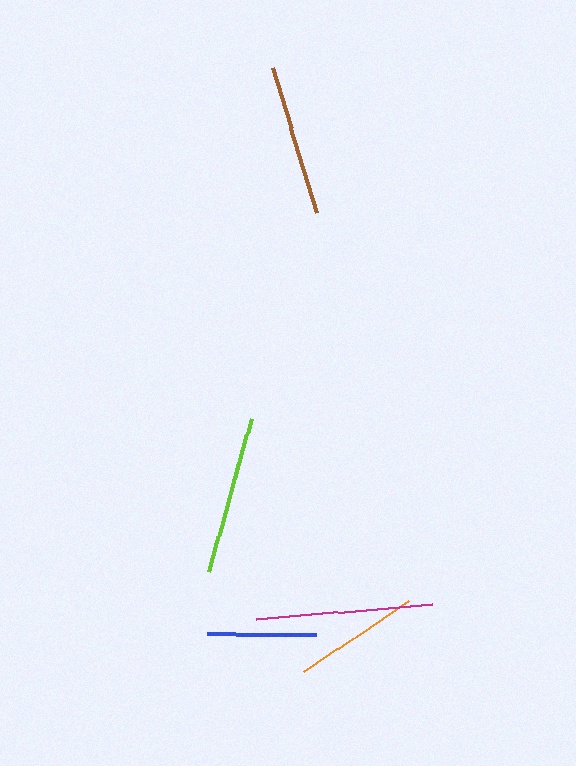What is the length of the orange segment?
The orange segment is approximately 127 pixels long.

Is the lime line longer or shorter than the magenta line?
The magenta line is longer than the lime line.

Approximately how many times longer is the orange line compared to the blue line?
The orange line is approximately 1.2 times the length of the blue line.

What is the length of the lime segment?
The lime segment is approximately 160 pixels long.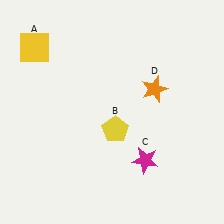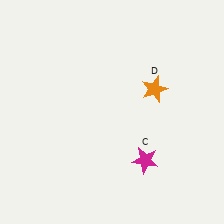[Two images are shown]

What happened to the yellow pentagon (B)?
The yellow pentagon (B) was removed in Image 2. It was in the bottom-right area of Image 1.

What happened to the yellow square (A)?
The yellow square (A) was removed in Image 2. It was in the top-left area of Image 1.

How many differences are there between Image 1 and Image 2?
There are 2 differences between the two images.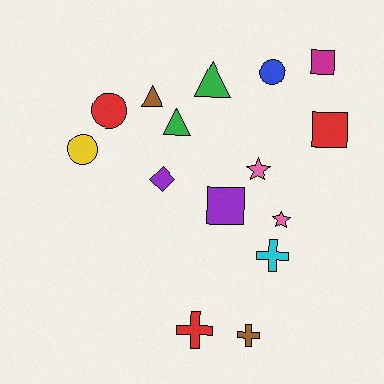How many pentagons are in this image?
There are no pentagons.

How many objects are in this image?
There are 15 objects.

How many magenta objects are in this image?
There is 1 magenta object.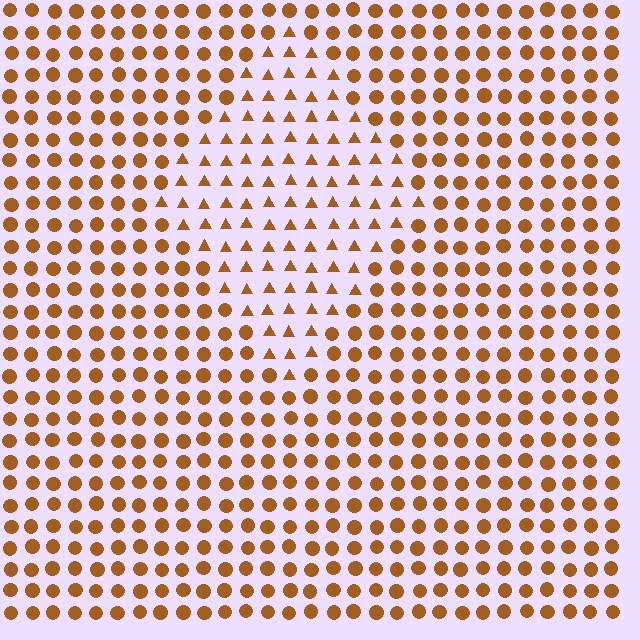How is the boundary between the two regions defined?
The boundary is defined by a change in element shape: triangles inside vs. circles outside. All elements share the same color and spacing.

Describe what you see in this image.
The image is filled with small brown elements arranged in a uniform grid. A diamond-shaped region contains triangles, while the surrounding area contains circles. The boundary is defined purely by the change in element shape.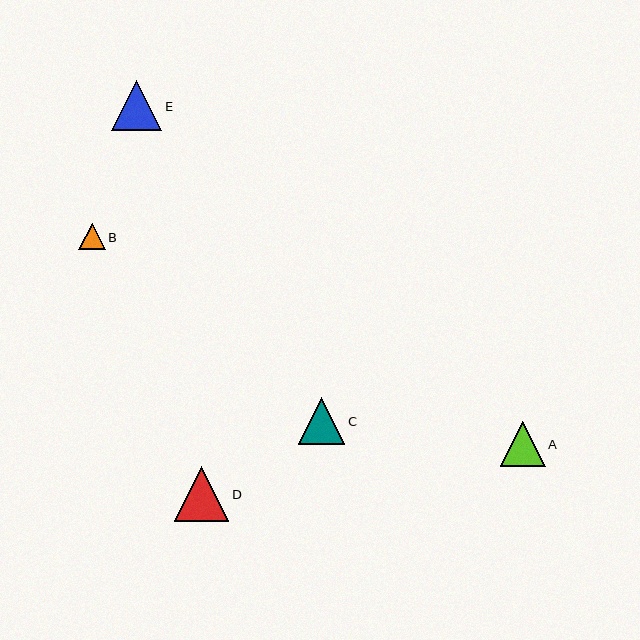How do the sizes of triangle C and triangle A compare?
Triangle C and triangle A are approximately the same size.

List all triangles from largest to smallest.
From largest to smallest: D, E, C, A, B.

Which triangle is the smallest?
Triangle B is the smallest with a size of approximately 26 pixels.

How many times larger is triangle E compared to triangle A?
Triangle E is approximately 1.1 times the size of triangle A.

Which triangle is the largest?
Triangle D is the largest with a size of approximately 55 pixels.